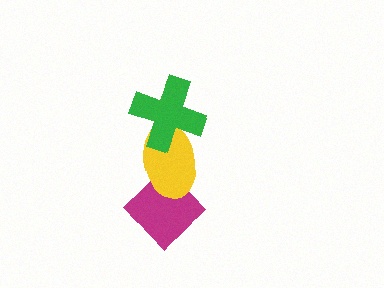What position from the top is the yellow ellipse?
The yellow ellipse is 2nd from the top.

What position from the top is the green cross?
The green cross is 1st from the top.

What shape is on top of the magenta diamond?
The yellow ellipse is on top of the magenta diamond.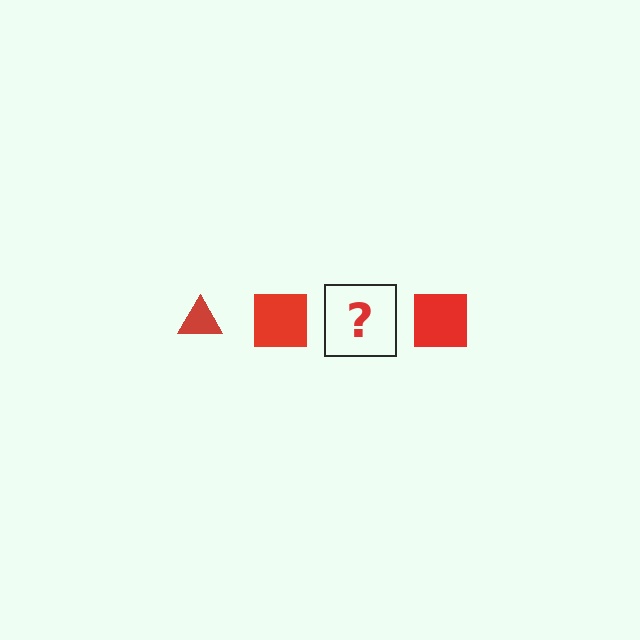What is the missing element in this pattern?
The missing element is a red triangle.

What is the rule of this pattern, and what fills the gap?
The rule is that the pattern cycles through triangle, square shapes in red. The gap should be filled with a red triangle.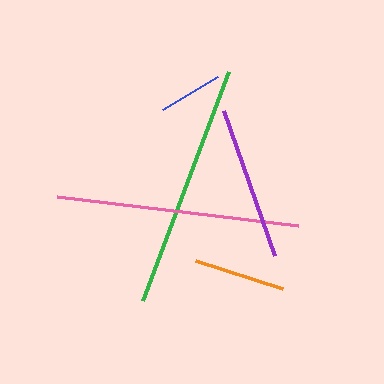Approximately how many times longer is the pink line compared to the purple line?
The pink line is approximately 1.6 times the length of the purple line.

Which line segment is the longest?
The green line is the longest at approximately 245 pixels.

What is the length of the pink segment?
The pink segment is approximately 242 pixels long.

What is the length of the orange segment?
The orange segment is approximately 91 pixels long.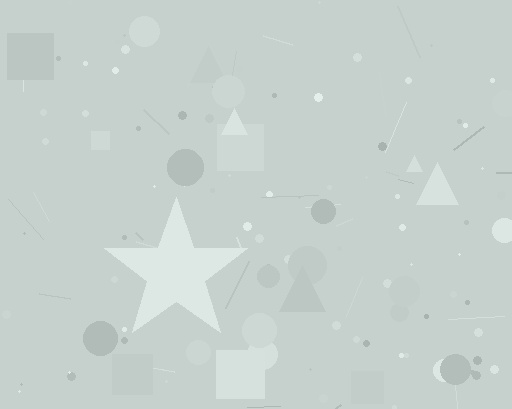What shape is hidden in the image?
A star is hidden in the image.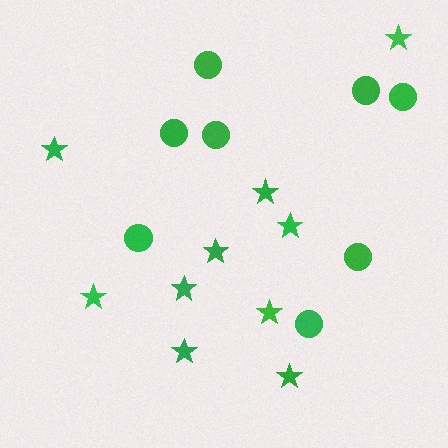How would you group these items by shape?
There are 2 groups: one group of stars (10) and one group of circles (8).